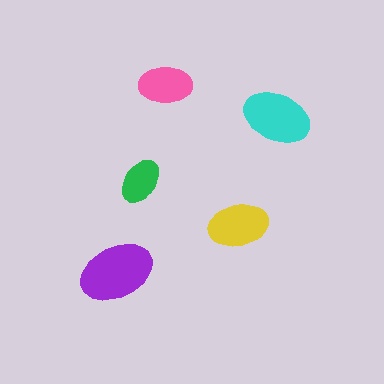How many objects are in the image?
There are 5 objects in the image.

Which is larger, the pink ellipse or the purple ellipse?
The purple one.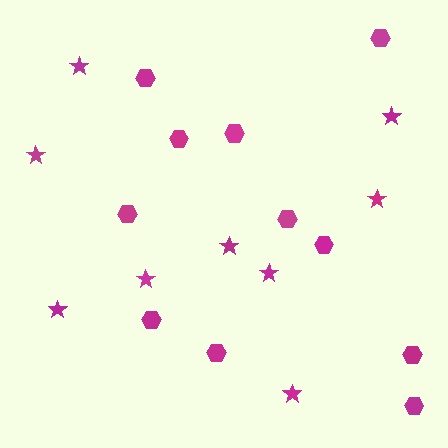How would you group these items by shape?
There are 2 groups: one group of hexagons (11) and one group of stars (9).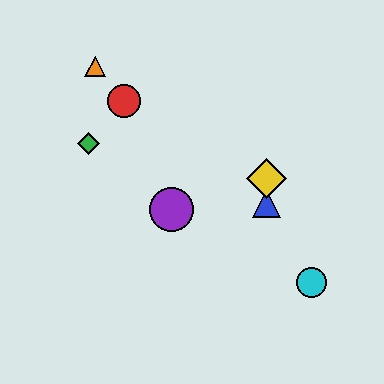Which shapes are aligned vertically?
The blue triangle, the yellow diamond are aligned vertically.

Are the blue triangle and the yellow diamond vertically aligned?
Yes, both are at x≈267.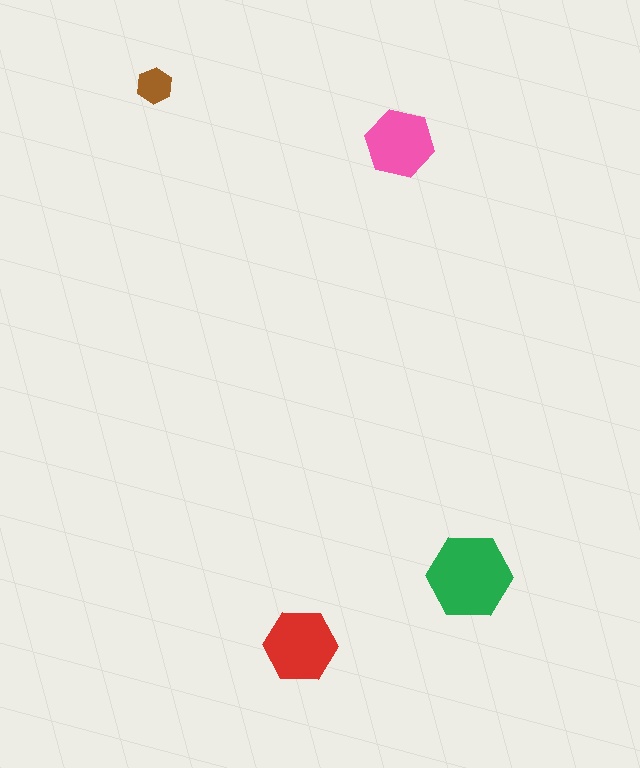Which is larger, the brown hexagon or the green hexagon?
The green one.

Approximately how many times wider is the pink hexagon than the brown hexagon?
About 2 times wider.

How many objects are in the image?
There are 4 objects in the image.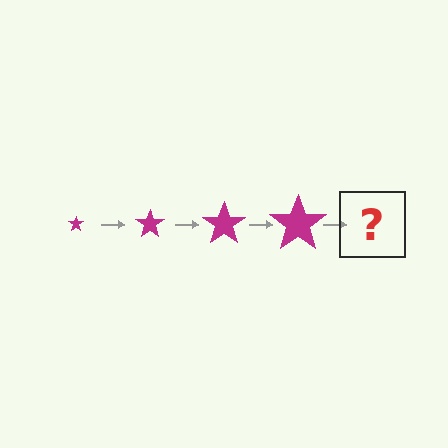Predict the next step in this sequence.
The next step is a magenta star, larger than the previous one.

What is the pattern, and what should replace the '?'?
The pattern is that the star gets progressively larger each step. The '?' should be a magenta star, larger than the previous one.